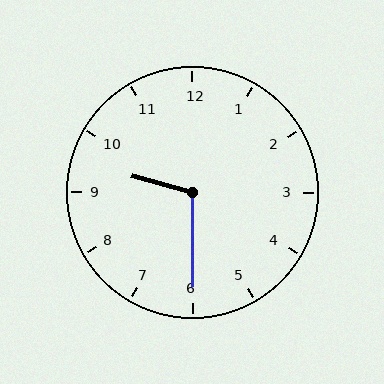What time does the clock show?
9:30.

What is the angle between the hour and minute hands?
Approximately 105 degrees.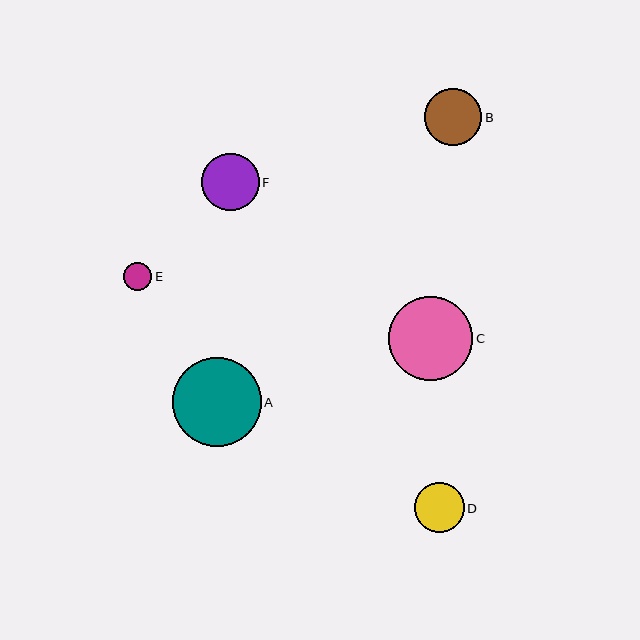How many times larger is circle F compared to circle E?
Circle F is approximately 2.0 times the size of circle E.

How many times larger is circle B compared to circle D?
Circle B is approximately 1.1 times the size of circle D.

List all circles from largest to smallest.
From largest to smallest: A, C, F, B, D, E.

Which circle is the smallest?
Circle E is the smallest with a size of approximately 28 pixels.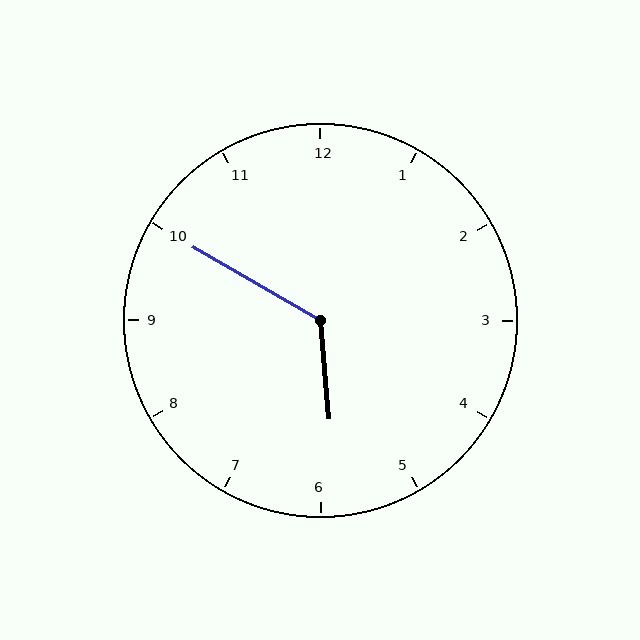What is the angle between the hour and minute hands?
Approximately 125 degrees.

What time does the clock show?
5:50.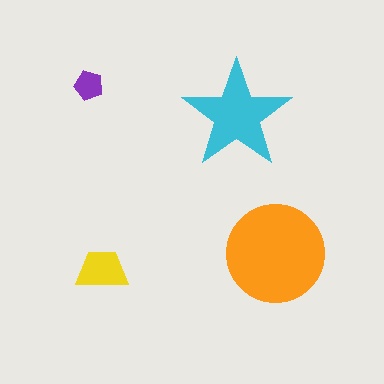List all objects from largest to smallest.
The orange circle, the cyan star, the yellow trapezoid, the purple pentagon.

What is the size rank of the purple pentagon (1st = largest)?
4th.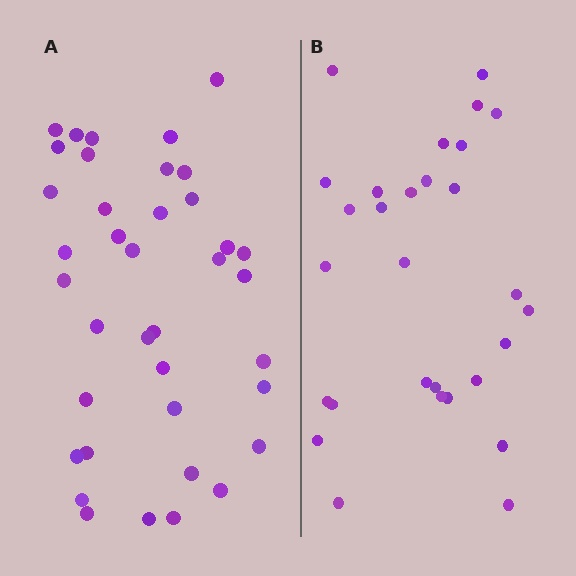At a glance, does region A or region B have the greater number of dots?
Region A (the left region) has more dots.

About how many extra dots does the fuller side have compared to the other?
Region A has roughly 8 or so more dots than region B.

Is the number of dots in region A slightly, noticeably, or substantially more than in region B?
Region A has noticeably more, but not dramatically so. The ratio is roughly 1.3 to 1.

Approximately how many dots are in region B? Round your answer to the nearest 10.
About 30 dots. (The exact count is 29, which rounds to 30.)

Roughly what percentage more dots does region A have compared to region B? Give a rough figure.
About 30% more.